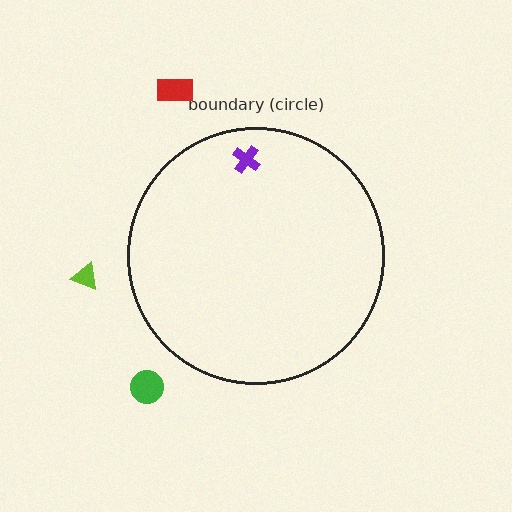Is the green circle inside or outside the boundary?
Outside.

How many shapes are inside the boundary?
1 inside, 3 outside.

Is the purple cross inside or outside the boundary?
Inside.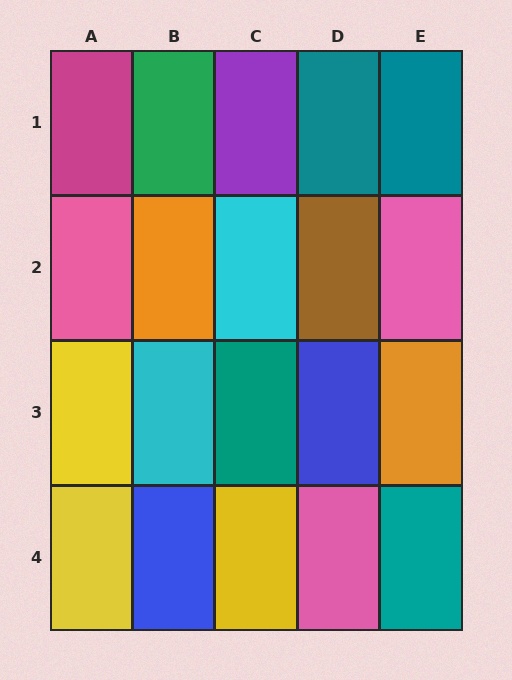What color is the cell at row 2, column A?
Pink.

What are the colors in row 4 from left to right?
Yellow, blue, yellow, pink, teal.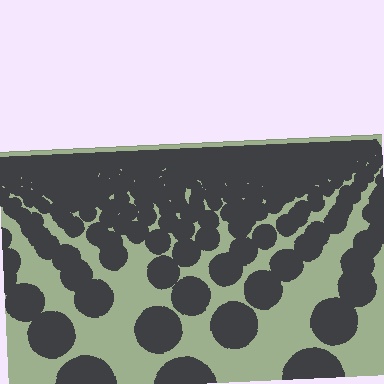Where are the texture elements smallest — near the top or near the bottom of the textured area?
Near the top.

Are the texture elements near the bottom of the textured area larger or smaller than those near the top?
Larger. Near the bottom, elements are closer to the viewer and appear at a bigger on-screen size.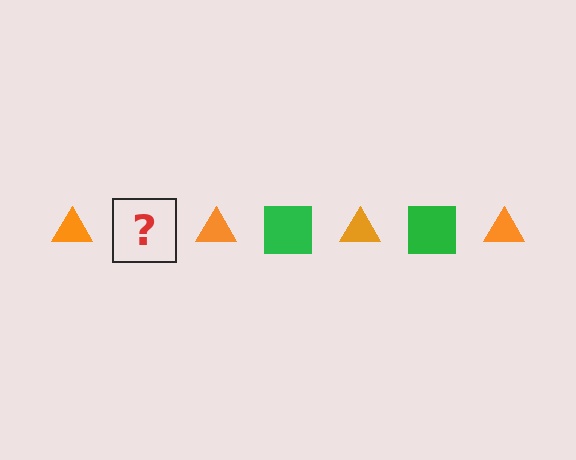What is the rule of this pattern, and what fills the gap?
The rule is that the pattern alternates between orange triangle and green square. The gap should be filled with a green square.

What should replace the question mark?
The question mark should be replaced with a green square.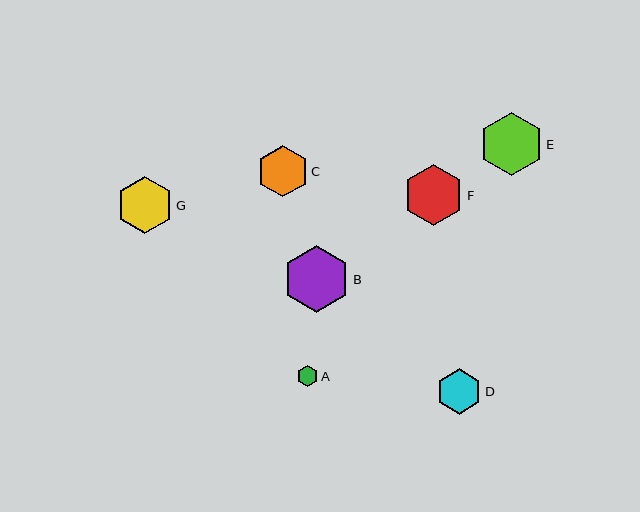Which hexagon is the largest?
Hexagon B is the largest with a size of approximately 67 pixels.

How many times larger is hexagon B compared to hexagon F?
Hexagon B is approximately 1.1 times the size of hexagon F.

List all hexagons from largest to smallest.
From largest to smallest: B, E, F, G, C, D, A.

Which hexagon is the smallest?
Hexagon A is the smallest with a size of approximately 21 pixels.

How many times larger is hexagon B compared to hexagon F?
Hexagon B is approximately 1.1 times the size of hexagon F.